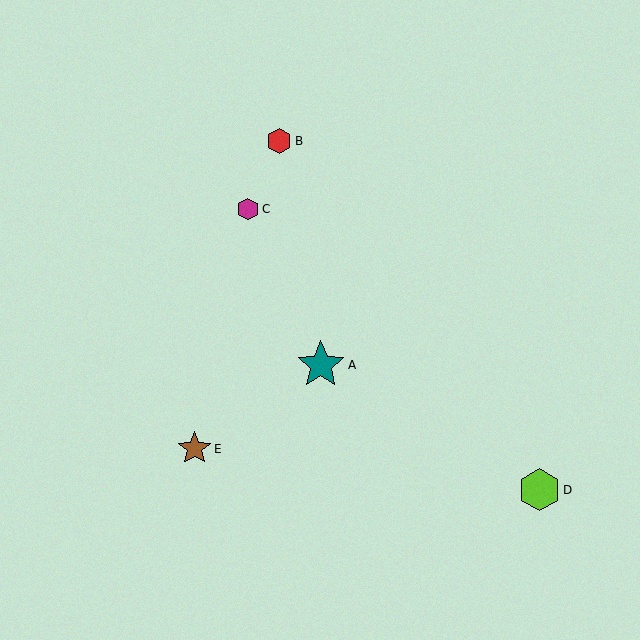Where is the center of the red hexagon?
The center of the red hexagon is at (279, 141).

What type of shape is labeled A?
Shape A is a teal star.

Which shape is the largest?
The teal star (labeled A) is the largest.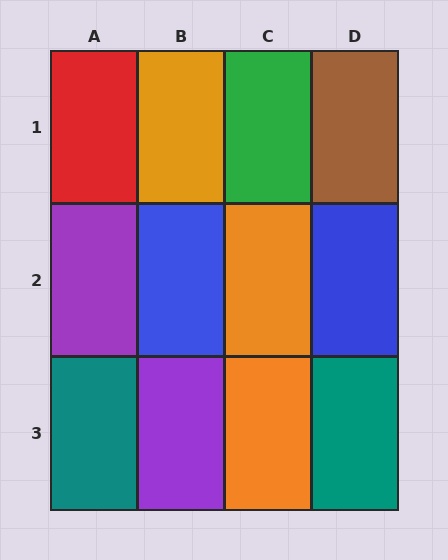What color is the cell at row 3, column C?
Orange.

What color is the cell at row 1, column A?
Red.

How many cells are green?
1 cell is green.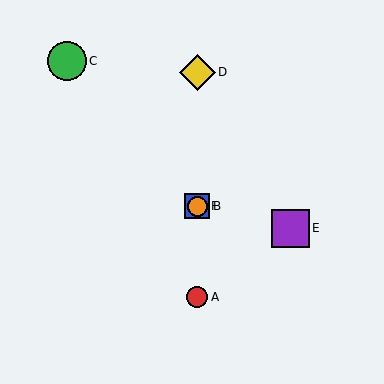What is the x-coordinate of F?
Object F is at x≈197.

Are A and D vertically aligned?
Yes, both are at x≈197.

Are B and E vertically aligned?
No, B is at x≈197 and E is at x≈290.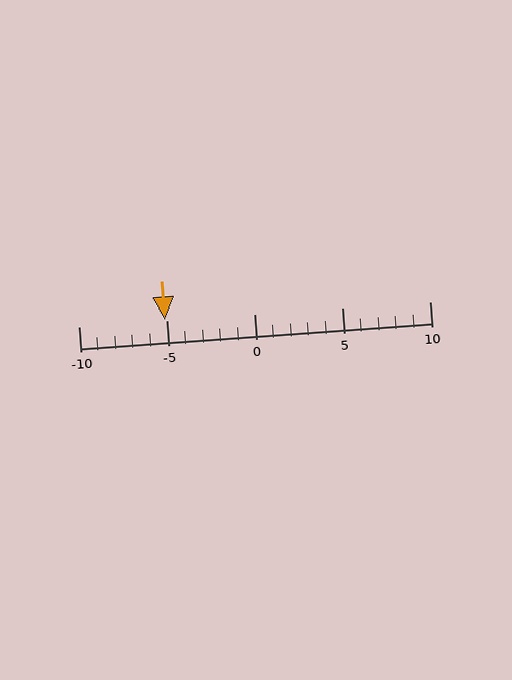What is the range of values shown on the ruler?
The ruler shows values from -10 to 10.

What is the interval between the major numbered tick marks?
The major tick marks are spaced 5 units apart.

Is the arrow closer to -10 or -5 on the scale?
The arrow is closer to -5.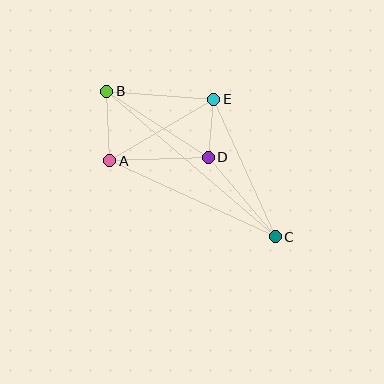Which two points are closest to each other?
Points D and E are closest to each other.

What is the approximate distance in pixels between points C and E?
The distance between C and E is approximately 151 pixels.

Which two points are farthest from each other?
Points B and C are farthest from each other.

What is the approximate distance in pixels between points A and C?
The distance between A and C is approximately 182 pixels.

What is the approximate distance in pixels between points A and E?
The distance between A and E is approximately 120 pixels.